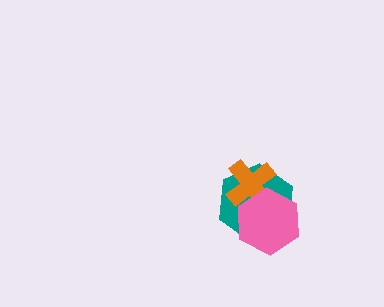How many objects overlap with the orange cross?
2 objects overlap with the orange cross.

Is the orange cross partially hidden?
Yes, it is partially covered by another shape.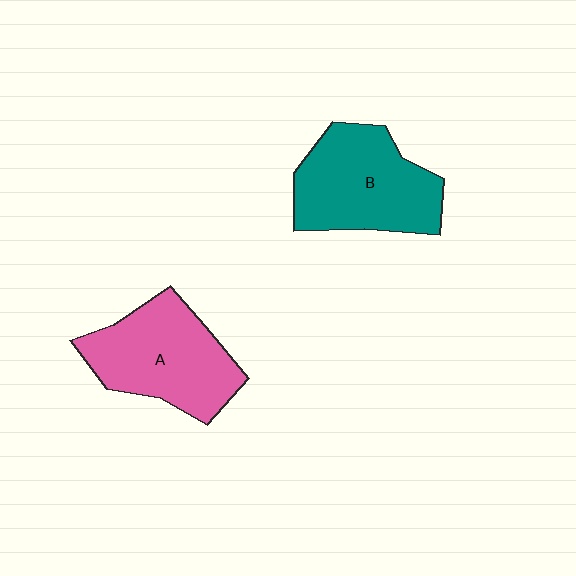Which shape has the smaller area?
Shape A (pink).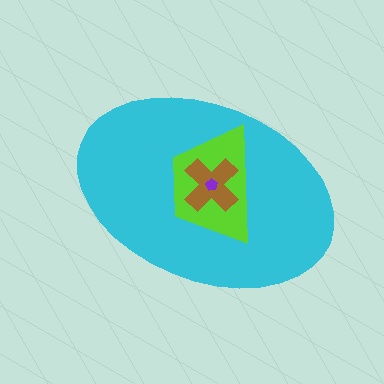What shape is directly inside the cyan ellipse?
The lime trapezoid.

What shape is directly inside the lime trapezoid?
The brown cross.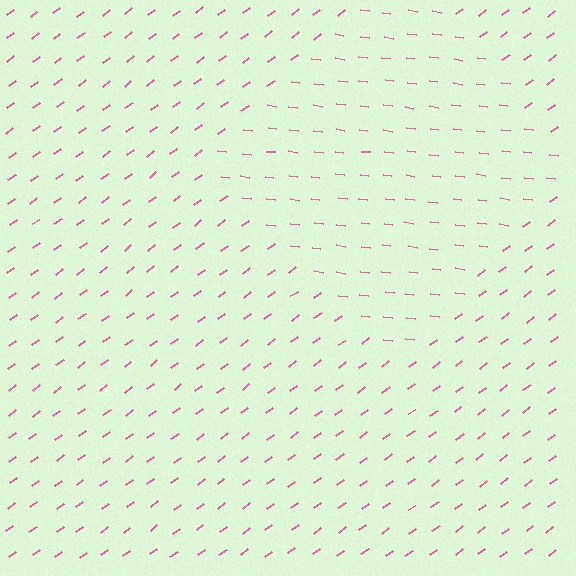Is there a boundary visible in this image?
Yes, there is a texture boundary formed by a change in line orientation.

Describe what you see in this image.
The image is filled with small pink line segments. A diamond region in the image has lines oriented differently from the surrounding lines, creating a visible texture boundary.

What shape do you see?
I see a diamond.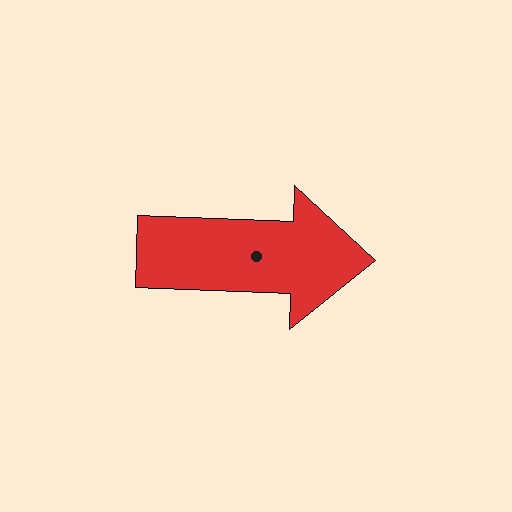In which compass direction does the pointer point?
East.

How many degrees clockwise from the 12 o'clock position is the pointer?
Approximately 92 degrees.